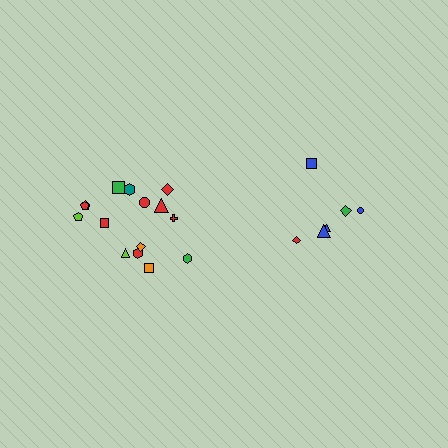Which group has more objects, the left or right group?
The left group.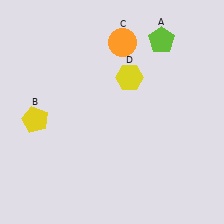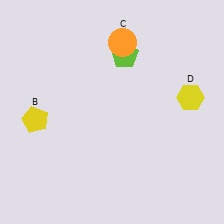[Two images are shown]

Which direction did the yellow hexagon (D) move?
The yellow hexagon (D) moved right.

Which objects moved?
The objects that moved are: the lime pentagon (A), the yellow hexagon (D).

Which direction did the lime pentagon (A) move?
The lime pentagon (A) moved left.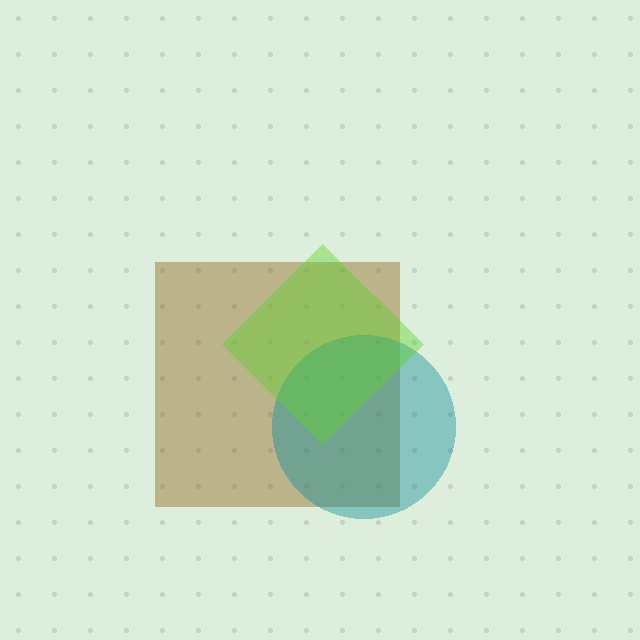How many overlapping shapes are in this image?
There are 3 overlapping shapes in the image.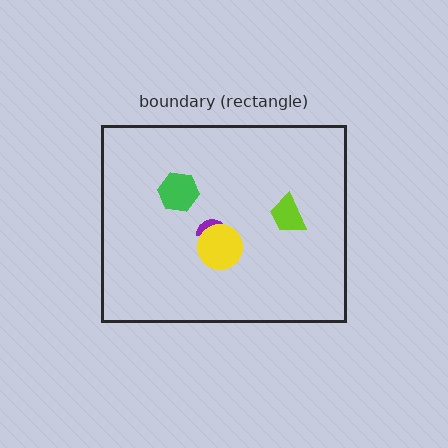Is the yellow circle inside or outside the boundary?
Inside.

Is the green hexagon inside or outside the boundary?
Inside.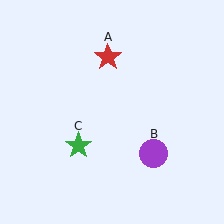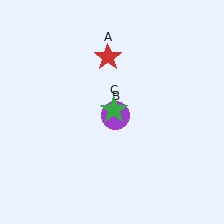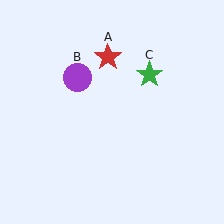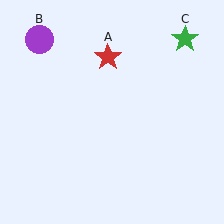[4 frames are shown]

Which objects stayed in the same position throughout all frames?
Red star (object A) remained stationary.